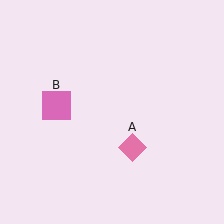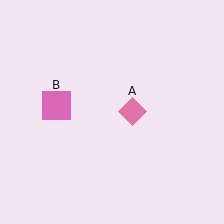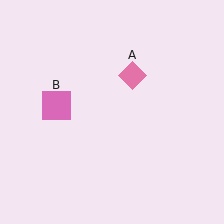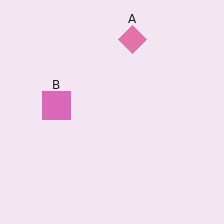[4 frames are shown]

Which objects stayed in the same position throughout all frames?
Pink square (object B) remained stationary.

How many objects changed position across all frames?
1 object changed position: pink diamond (object A).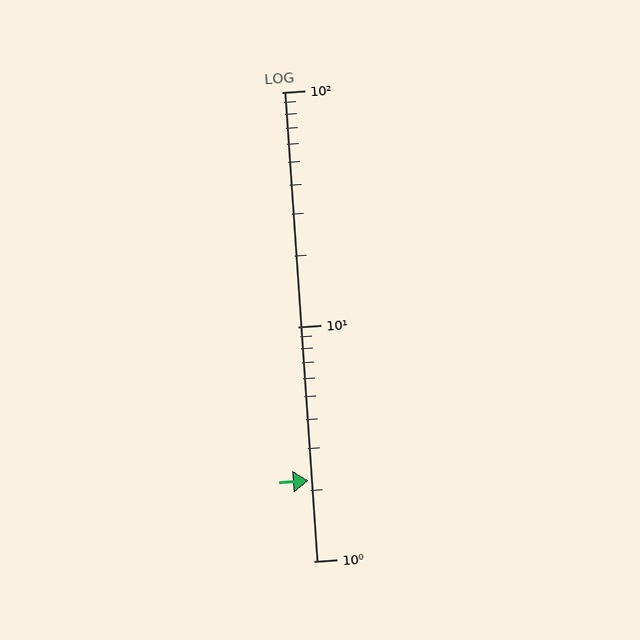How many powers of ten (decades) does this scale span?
The scale spans 2 decades, from 1 to 100.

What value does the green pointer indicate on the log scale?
The pointer indicates approximately 2.2.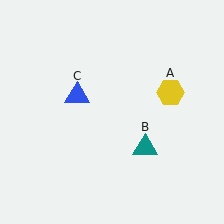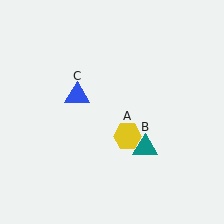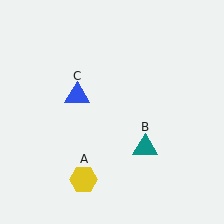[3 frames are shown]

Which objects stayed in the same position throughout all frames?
Teal triangle (object B) and blue triangle (object C) remained stationary.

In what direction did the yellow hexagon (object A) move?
The yellow hexagon (object A) moved down and to the left.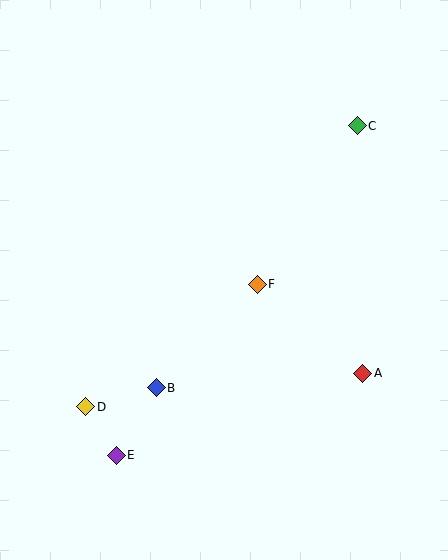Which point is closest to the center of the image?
Point F at (257, 284) is closest to the center.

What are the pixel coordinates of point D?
Point D is at (86, 407).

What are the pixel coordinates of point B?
Point B is at (156, 388).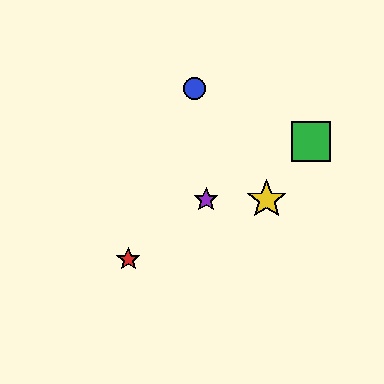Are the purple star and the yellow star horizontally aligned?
Yes, both are at y≈200.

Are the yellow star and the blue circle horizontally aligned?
No, the yellow star is at y≈200 and the blue circle is at y≈89.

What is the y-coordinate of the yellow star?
The yellow star is at y≈200.